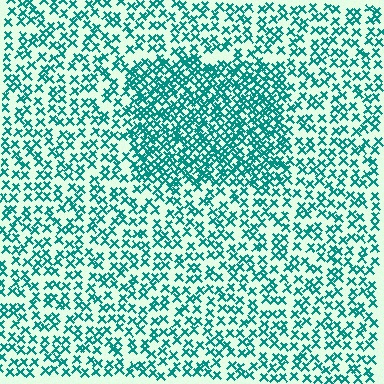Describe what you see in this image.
The image contains small teal elements arranged at two different densities. A rectangle-shaped region is visible where the elements are more densely packed than the surrounding area.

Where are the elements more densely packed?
The elements are more densely packed inside the rectangle boundary.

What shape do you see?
I see a rectangle.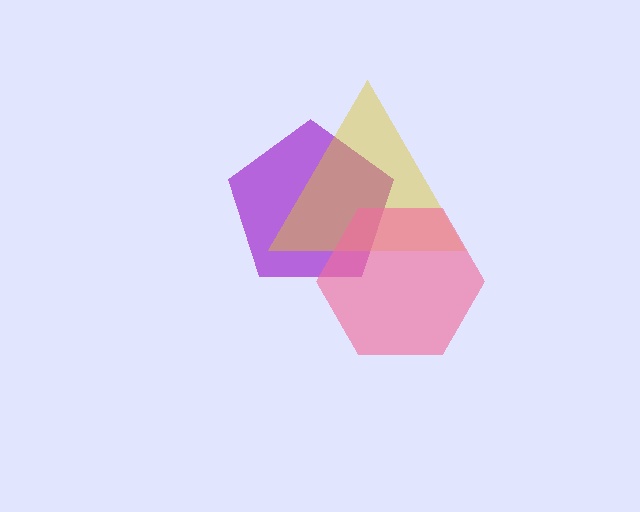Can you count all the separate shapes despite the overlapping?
Yes, there are 3 separate shapes.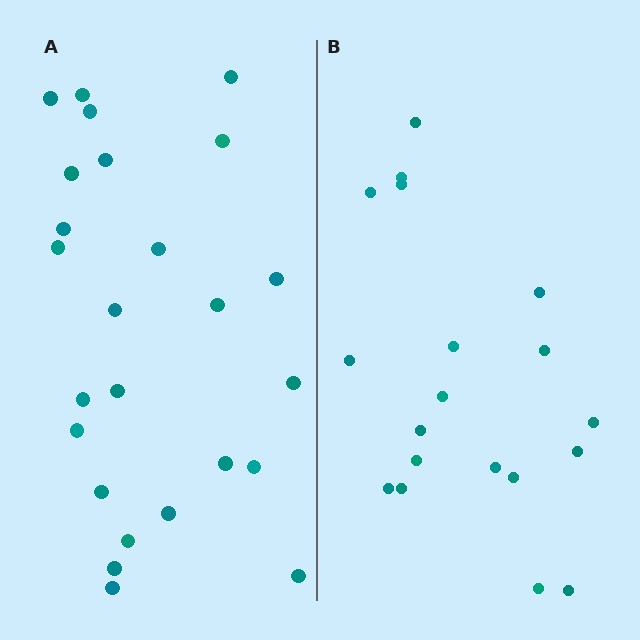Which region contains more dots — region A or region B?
Region A (the left region) has more dots.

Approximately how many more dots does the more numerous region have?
Region A has about 6 more dots than region B.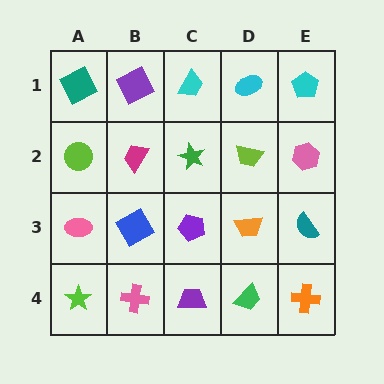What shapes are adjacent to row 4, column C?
A purple pentagon (row 3, column C), a pink cross (row 4, column B), a green trapezoid (row 4, column D).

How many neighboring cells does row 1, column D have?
3.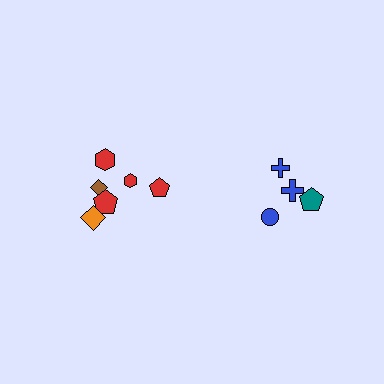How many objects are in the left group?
There are 6 objects.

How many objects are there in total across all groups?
There are 10 objects.